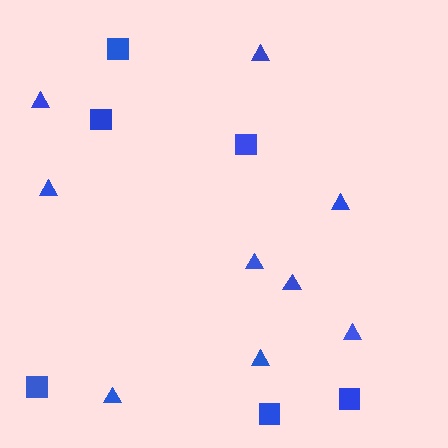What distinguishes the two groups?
There are 2 groups: one group of triangles (9) and one group of squares (6).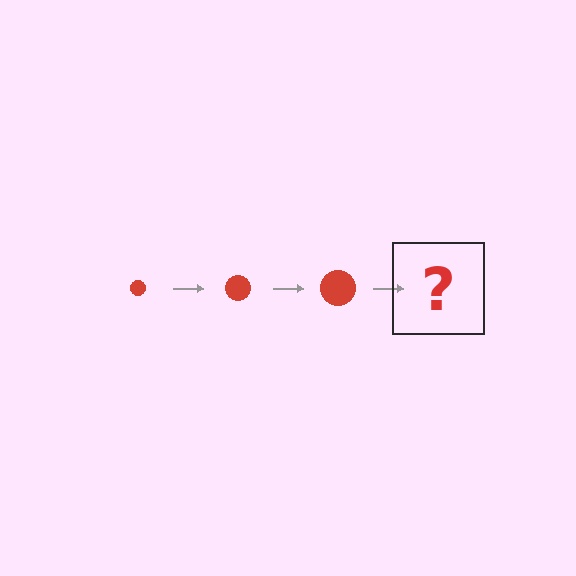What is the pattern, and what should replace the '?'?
The pattern is that the circle gets progressively larger each step. The '?' should be a red circle, larger than the previous one.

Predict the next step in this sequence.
The next step is a red circle, larger than the previous one.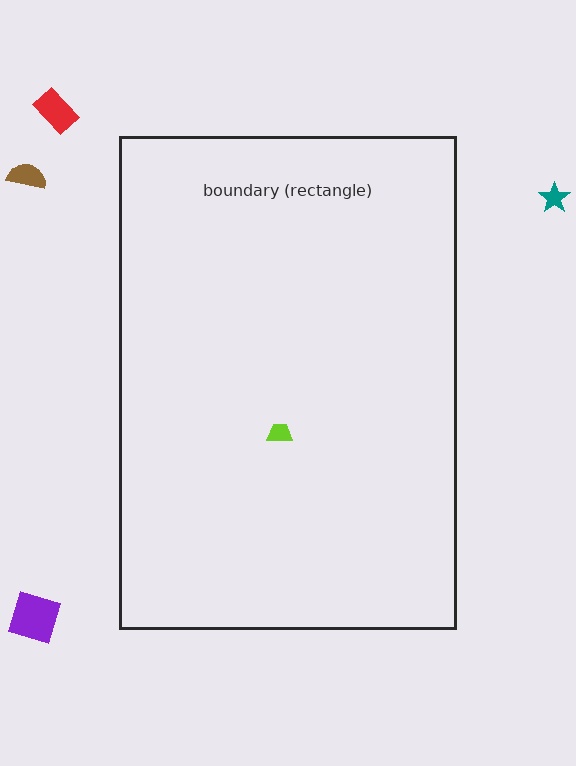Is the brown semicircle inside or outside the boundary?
Outside.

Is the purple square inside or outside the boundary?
Outside.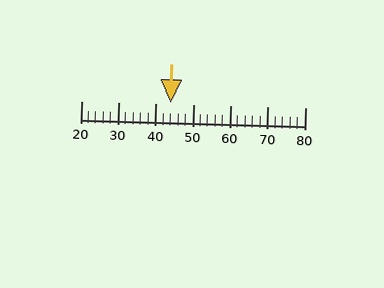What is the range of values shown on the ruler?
The ruler shows values from 20 to 80.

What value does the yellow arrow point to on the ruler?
The yellow arrow points to approximately 44.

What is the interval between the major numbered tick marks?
The major tick marks are spaced 10 units apart.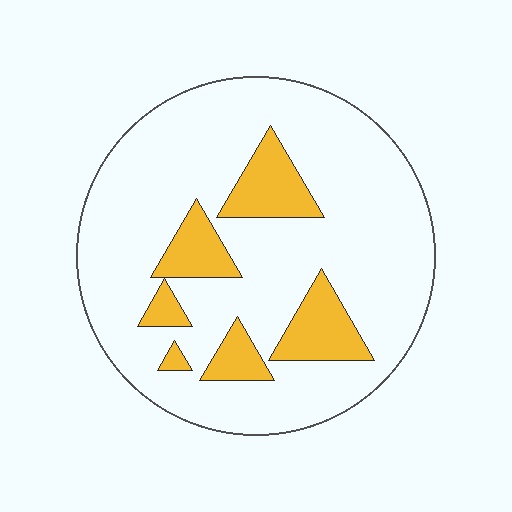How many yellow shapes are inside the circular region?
6.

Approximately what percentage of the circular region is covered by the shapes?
Approximately 20%.